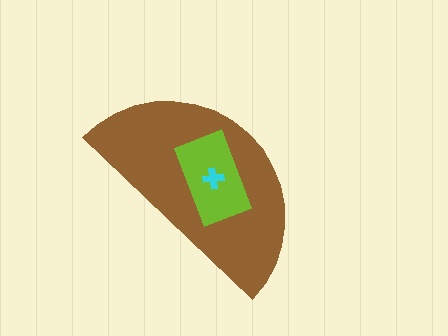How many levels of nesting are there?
3.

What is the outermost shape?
The brown semicircle.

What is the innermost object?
The cyan cross.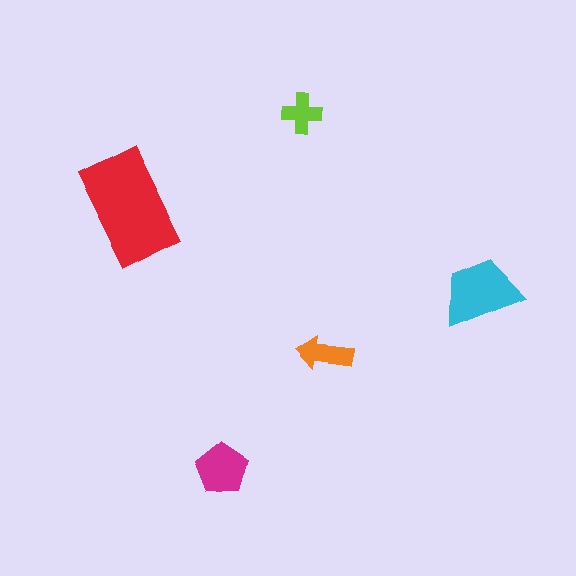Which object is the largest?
The red rectangle.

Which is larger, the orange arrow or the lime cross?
The orange arrow.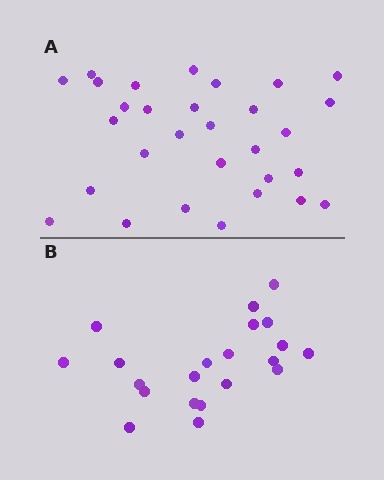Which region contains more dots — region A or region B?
Region A (the top region) has more dots.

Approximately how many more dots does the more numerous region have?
Region A has roughly 8 or so more dots than region B.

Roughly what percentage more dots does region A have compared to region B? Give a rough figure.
About 45% more.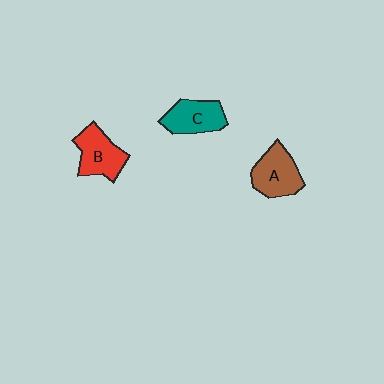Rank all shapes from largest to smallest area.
From largest to smallest: A (brown), B (red), C (teal).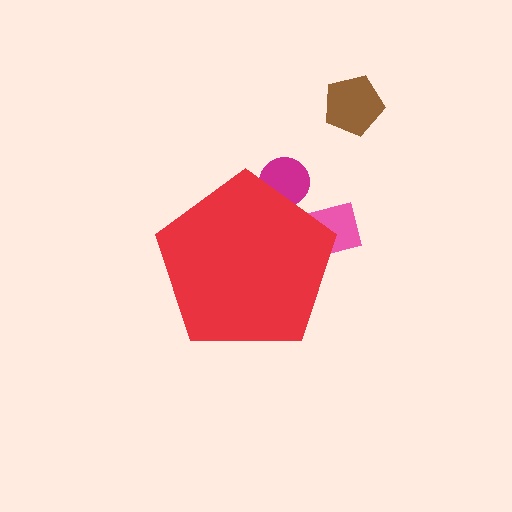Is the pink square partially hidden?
Yes, the pink square is partially hidden behind the red pentagon.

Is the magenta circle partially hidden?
Yes, the magenta circle is partially hidden behind the red pentagon.